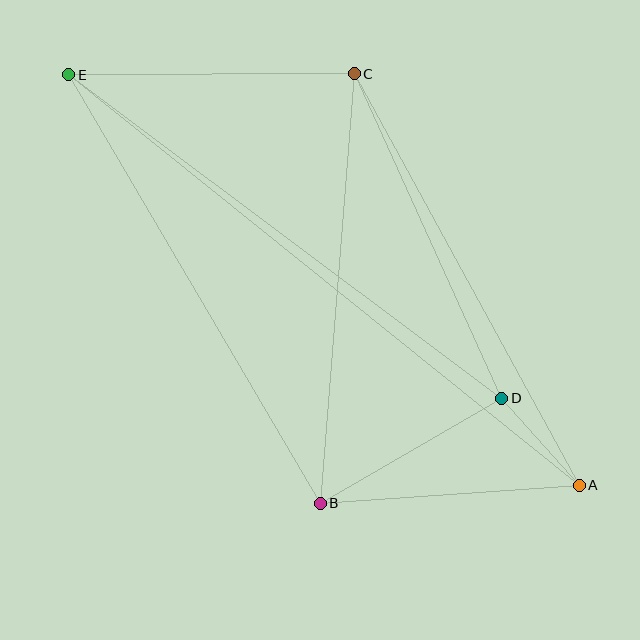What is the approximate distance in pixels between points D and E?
The distance between D and E is approximately 540 pixels.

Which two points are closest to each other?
Points A and D are closest to each other.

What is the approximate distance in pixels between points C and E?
The distance between C and E is approximately 286 pixels.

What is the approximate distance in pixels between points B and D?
The distance between B and D is approximately 210 pixels.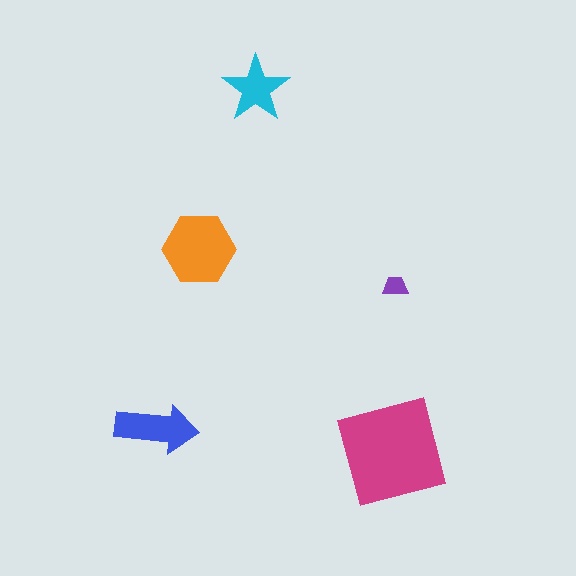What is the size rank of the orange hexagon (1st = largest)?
2nd.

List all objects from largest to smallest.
The magenta square, the orange hexagon, the blue arrow, the cyan star, the purple trapezoid.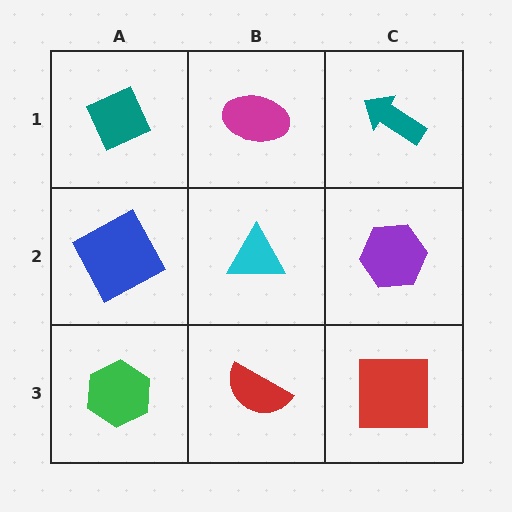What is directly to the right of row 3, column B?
A red square.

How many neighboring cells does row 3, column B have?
3.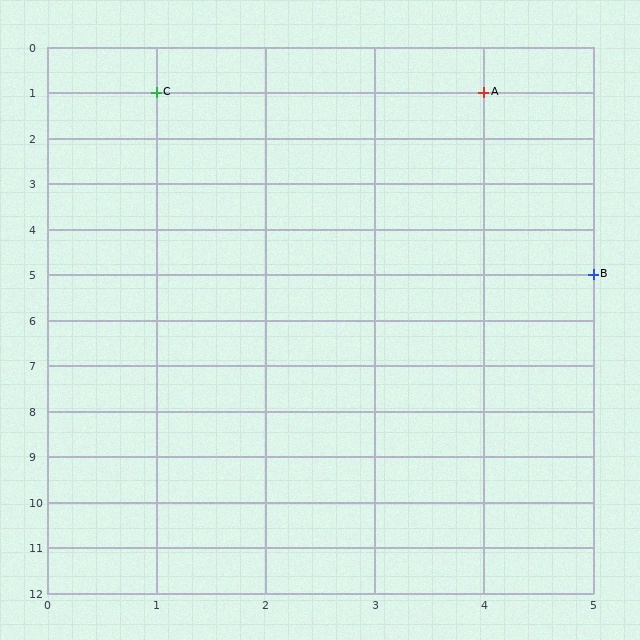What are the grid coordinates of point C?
Point C is at grid coordinates (1, 1).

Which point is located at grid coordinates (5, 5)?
Point B is at (5, 5).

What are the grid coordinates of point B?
Point B is at grid coordinates (5, 5).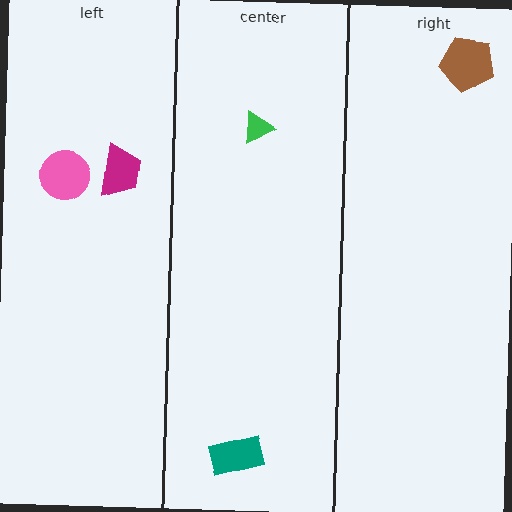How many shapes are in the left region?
2.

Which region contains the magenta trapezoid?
The left region.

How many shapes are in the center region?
2.